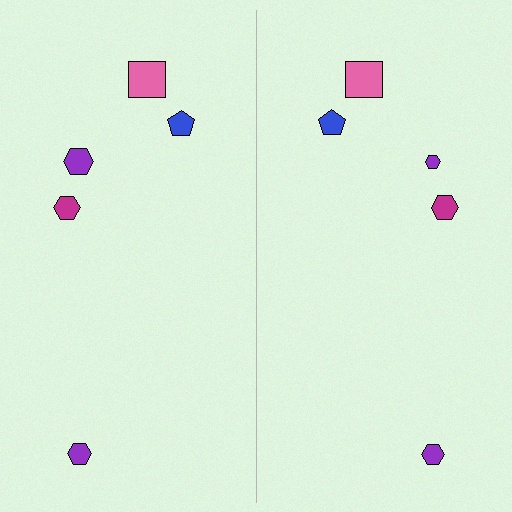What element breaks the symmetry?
The purple hexagon on the right side has a different size than its mirror counterpart.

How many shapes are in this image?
There are 10 shapes in this image.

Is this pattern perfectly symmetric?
No, the pattern is not perfectly symmetric. The purple hexagon on the right side has a different size than its mirror counterpart.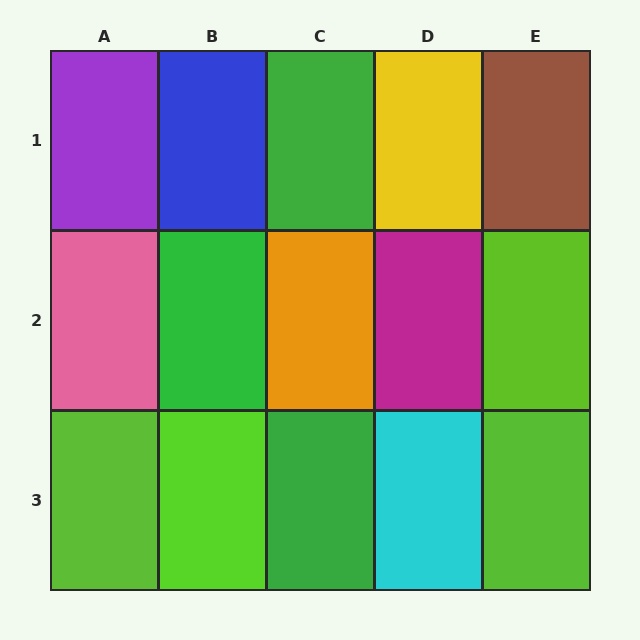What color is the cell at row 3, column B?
Lime.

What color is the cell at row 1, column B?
Blue.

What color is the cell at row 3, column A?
Lime.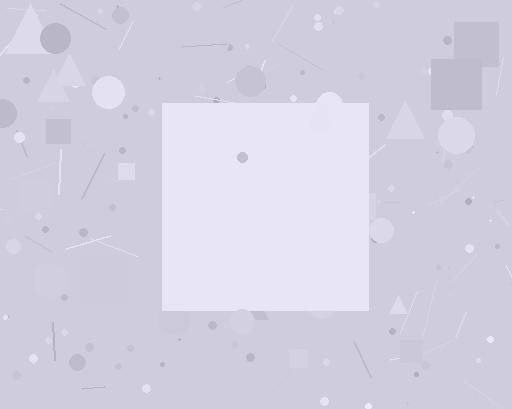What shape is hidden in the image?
A square is hidden in the image.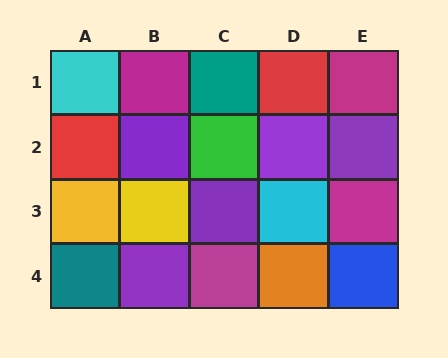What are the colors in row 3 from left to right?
Yellow, yellow, purple, cyan, magenta.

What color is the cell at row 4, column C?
Magenta.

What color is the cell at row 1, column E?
Magenta.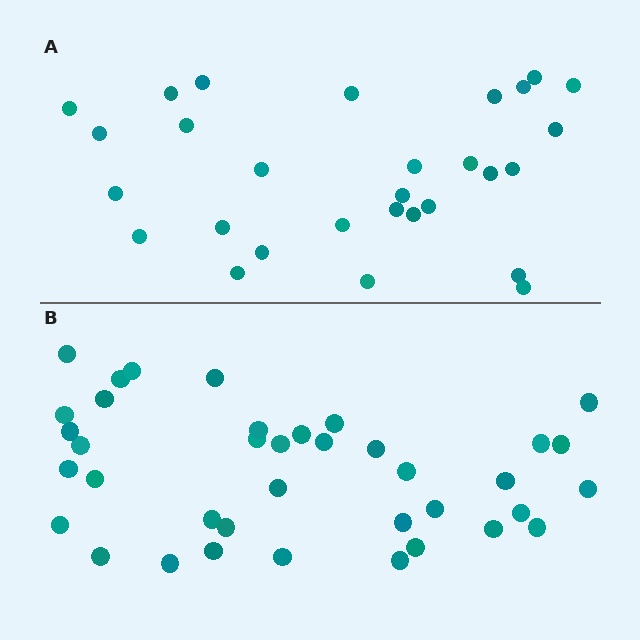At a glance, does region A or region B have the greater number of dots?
Region B (the bottom region) has more dots.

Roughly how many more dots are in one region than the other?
Region B has roughly 8 or so more dots than region A.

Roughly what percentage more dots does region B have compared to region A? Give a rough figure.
About 30% more.